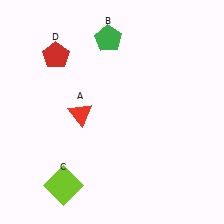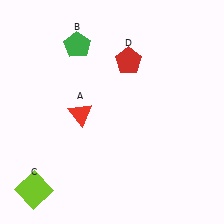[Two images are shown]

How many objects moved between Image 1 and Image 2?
3 objects moved between the two images.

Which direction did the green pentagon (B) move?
The green pentagon (B) moved left.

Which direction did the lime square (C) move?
The lime square (C) moved left.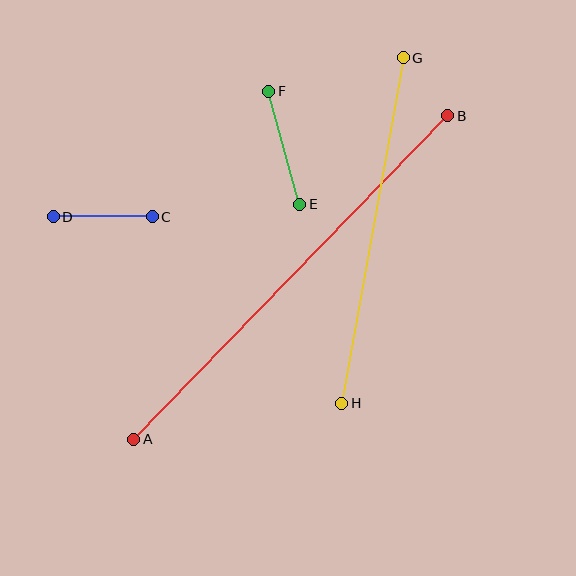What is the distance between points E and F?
The distance is approximately 117 pixels.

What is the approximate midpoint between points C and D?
The midpoint is at approximately (103, 217) pixels.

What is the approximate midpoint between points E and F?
The midpoint is at approximately (284, 148) pixels.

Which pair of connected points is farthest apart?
Points A and B are farthest apart.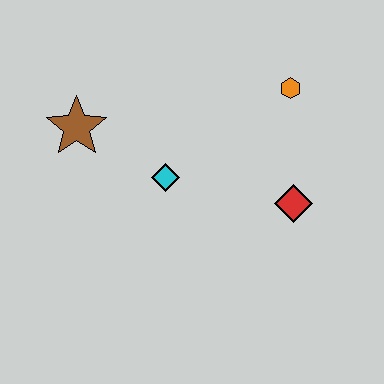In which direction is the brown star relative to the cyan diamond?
The brown star is to the left of the cyan diamond.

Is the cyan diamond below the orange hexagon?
Yes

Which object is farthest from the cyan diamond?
The orange hexagon is farthest from the cyan diamond.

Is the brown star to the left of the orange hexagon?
Yes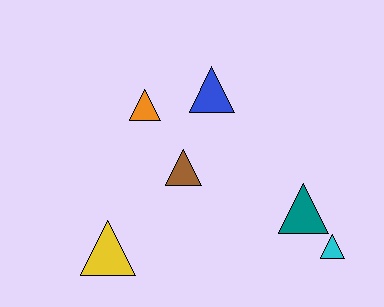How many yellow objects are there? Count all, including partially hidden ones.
There is 1 yellow object.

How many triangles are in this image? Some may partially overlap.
There are 6 triangles.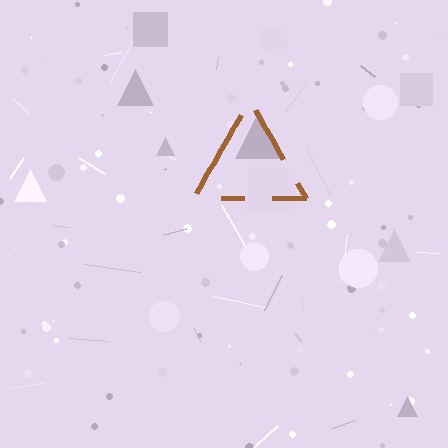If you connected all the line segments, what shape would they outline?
They would outline a triangle.